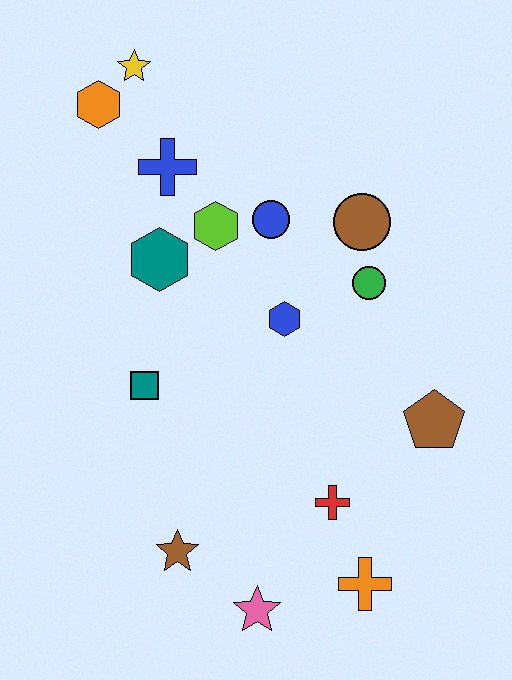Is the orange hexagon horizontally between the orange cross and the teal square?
No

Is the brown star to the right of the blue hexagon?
No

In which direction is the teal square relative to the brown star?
The teal square is above the brown star.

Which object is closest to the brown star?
The pink star is closest to the brown star.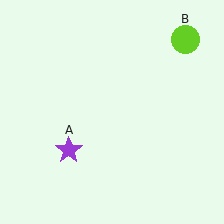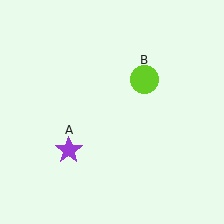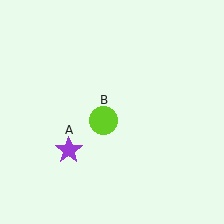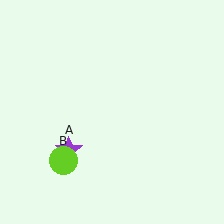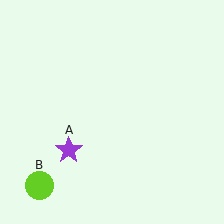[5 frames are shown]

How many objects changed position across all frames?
1 object changed position: lime circle (object B).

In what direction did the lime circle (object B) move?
The lime circle (object B) moved down and to the left.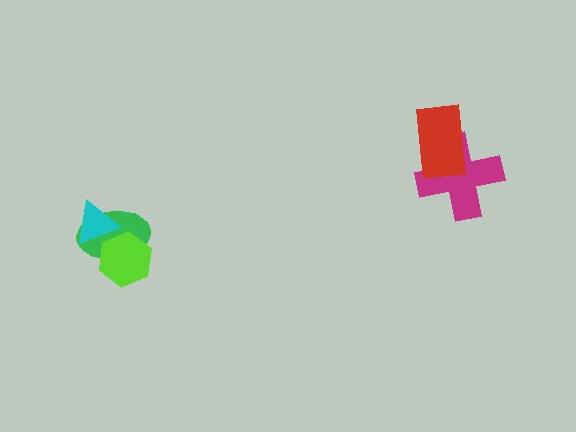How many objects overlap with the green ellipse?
2 objects overlap with the green ellipse.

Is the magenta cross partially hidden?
Yes, it is partially covered by another shape.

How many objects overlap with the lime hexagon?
2 objects overlap with the lime hexagon.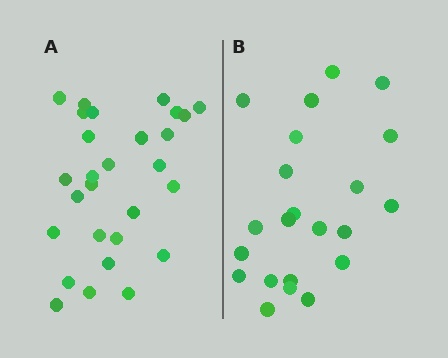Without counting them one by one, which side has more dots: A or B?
Region A (the left region) has more dots.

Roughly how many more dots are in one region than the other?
Region A has about 6 more dots than region B.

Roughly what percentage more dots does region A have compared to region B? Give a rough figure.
About 25% more.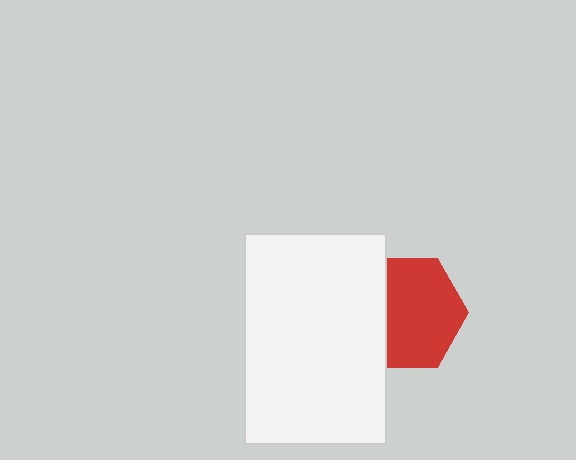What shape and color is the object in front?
The object in front is a white rectangle.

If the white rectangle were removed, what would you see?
You would see the complete red hexagon.